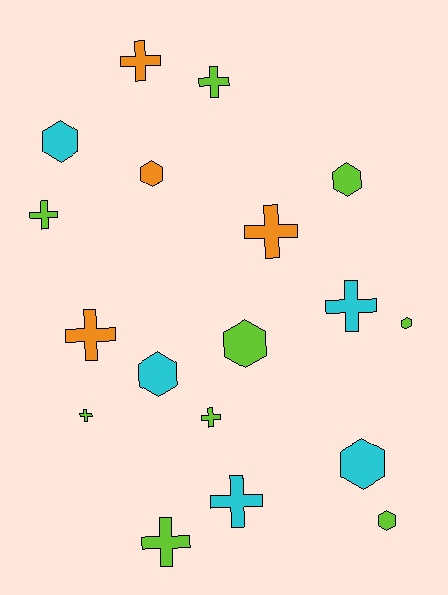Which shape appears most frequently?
Cross, with 10 objects.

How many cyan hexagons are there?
There are 3 cyan hexagons.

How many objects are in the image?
There are 18 objects.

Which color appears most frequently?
Lime, with 9 objects.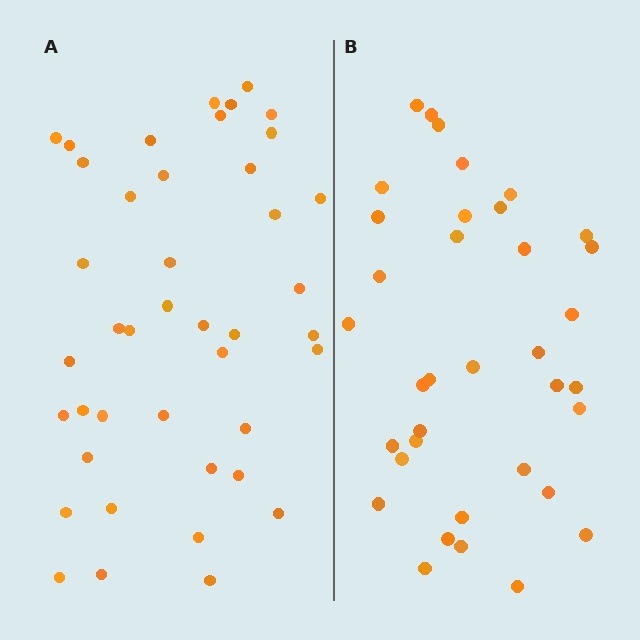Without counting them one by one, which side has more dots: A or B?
Region A (the left region) has more dots.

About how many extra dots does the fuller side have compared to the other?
Region A has about 6 more dots than region B.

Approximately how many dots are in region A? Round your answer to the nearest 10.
About 40 dots. (The exact count is 42, which rounds to 40.)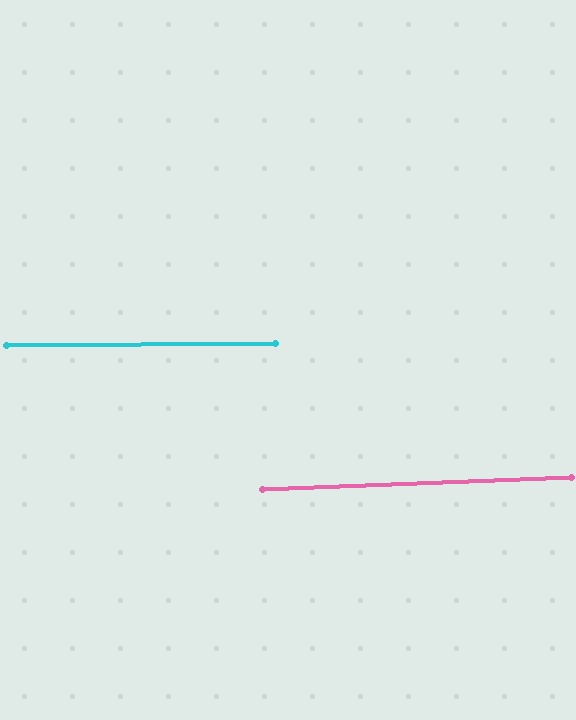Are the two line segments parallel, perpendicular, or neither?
Parallel — their directions differ by only 1.9°.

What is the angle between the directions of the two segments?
Approximately 2 degrees.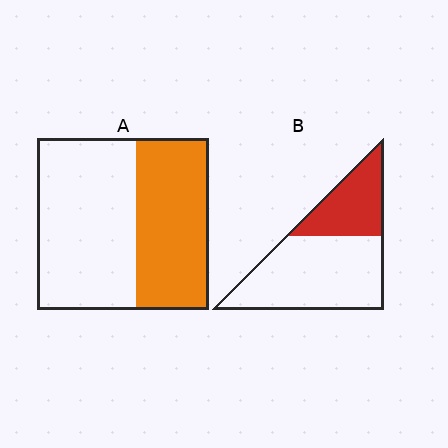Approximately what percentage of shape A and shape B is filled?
A is approximately 40% and B is approximately 35%.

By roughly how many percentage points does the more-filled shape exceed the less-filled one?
By roughly 10 percentage points (A over B).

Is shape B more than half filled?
No.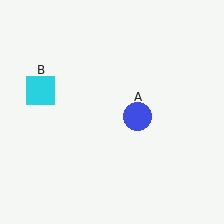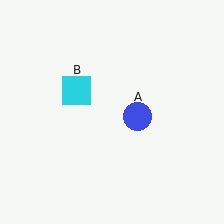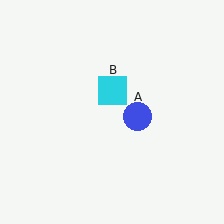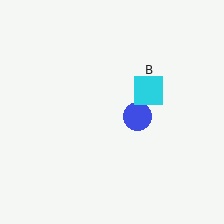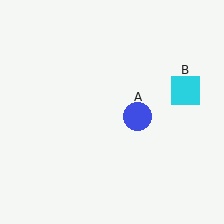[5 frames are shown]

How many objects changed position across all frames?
1 object changed position: cyan square (object B).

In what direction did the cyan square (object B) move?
The cyan square (object B) moved right.